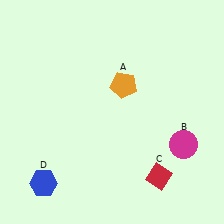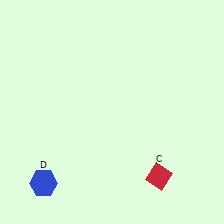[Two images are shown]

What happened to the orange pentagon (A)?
The orange pentagon (A) was removed in Image 2. It was in the top-right area of Image 1.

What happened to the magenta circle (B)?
The magenta circle (B) was removed in Image 2. It was in the bottom-right area of Image 1.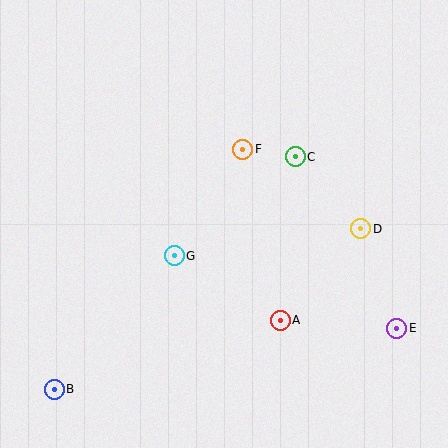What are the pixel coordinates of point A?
Point A is at (280, 320).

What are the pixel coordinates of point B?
Point B is at (54, 389).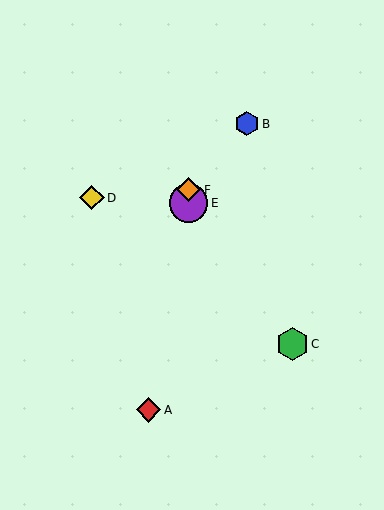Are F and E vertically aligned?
Yes, both are at x≈189.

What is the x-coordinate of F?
Object F is at x≈189.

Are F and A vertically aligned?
No, F is at x≈189 and A is at x≈149.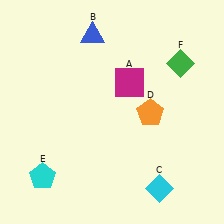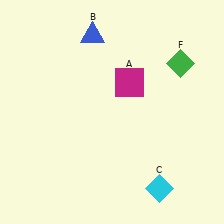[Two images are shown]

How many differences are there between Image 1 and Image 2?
There are 2 differences between the two images.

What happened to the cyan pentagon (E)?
The cyan pentagon (E) was removed in Image 2. It was in the bottom-left area of Image 1.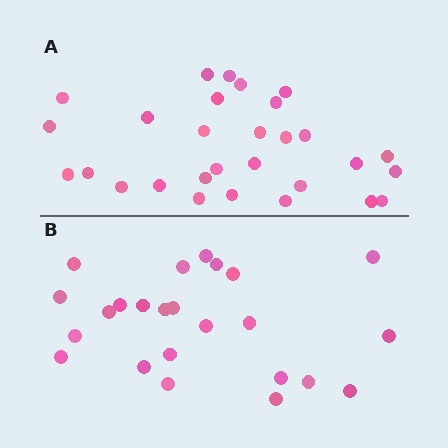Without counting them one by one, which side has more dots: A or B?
Region A (the top region) has more dots.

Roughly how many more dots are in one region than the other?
Region A has about 5 more dots than region B.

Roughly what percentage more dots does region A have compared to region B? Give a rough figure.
About 20% more.